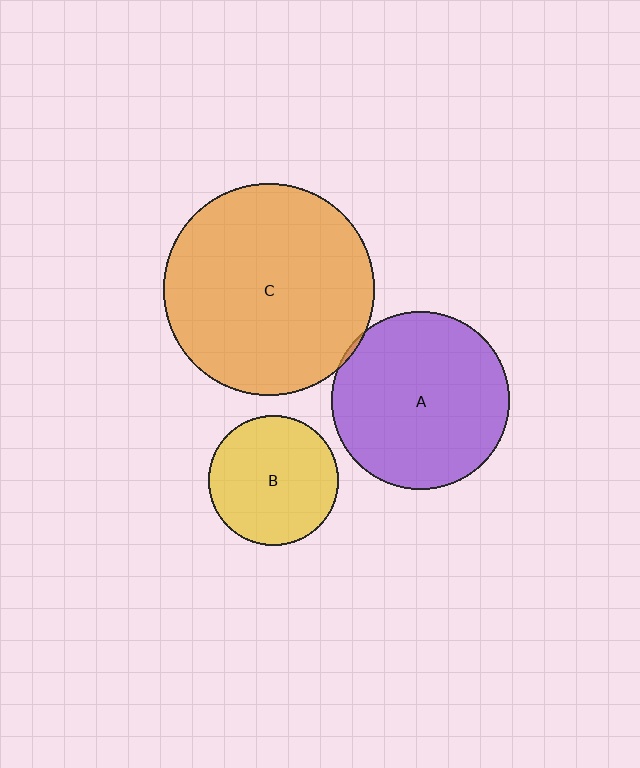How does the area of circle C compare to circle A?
Approximately 1.4 times.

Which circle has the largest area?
Circle C (orange).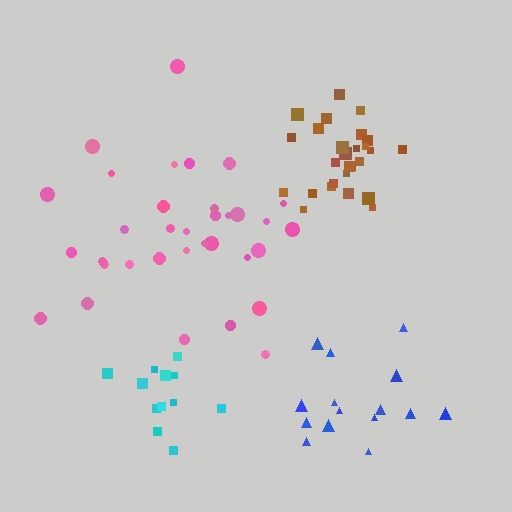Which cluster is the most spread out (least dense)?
Pink.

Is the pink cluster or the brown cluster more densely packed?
Brown.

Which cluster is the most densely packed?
Brown.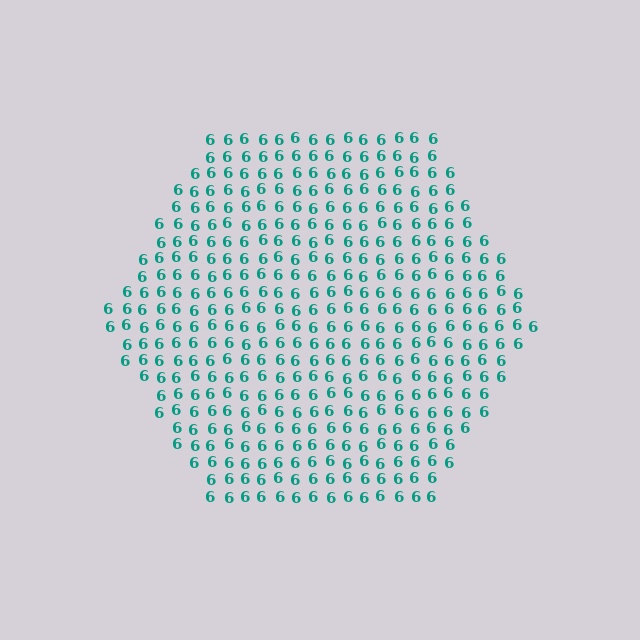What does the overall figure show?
The overall figure shows a hexagon.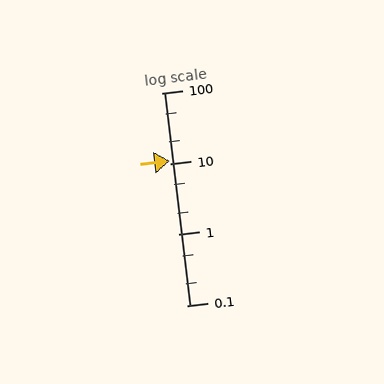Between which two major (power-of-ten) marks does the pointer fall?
The pointer is between 10 and 100.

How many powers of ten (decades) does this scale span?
The scale spans 3 decades, from 0.1 to 100.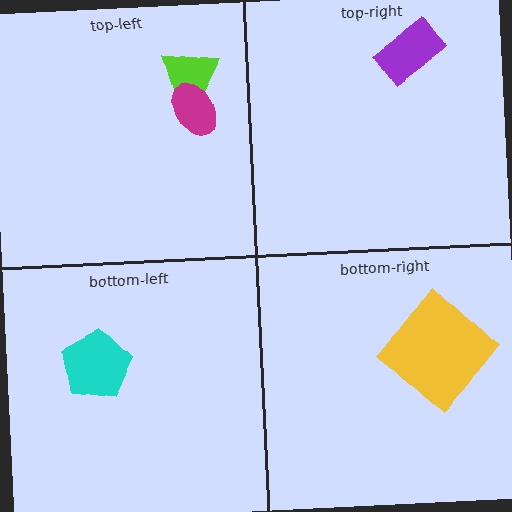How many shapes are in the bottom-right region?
1.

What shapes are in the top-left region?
The lime trapezoid, the magenta ellipse.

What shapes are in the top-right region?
The purple rectangle.